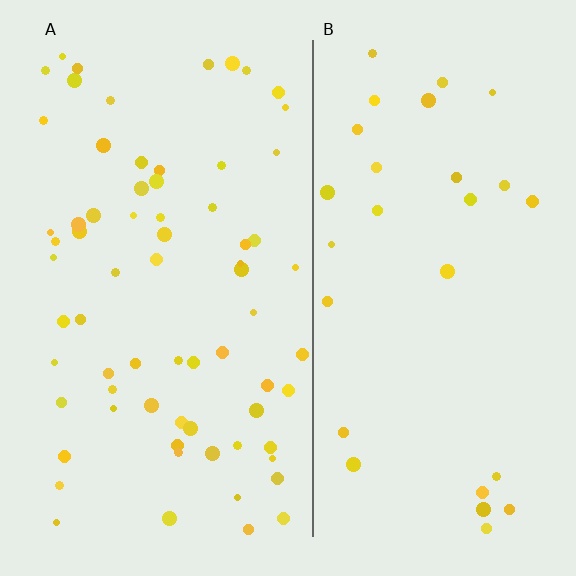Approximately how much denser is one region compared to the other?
Approximately 2.4× — region A over region B.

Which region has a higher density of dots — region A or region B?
A (the left).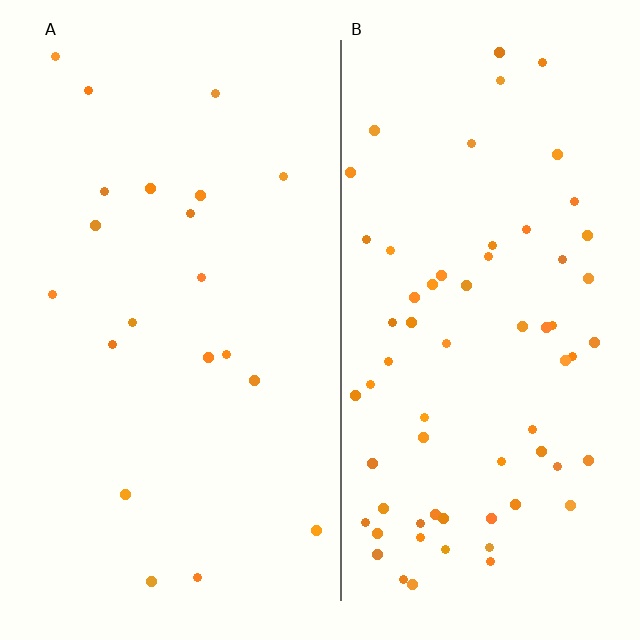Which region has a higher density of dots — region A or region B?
B (the right).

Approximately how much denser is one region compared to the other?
Approximately 3.3× — region B over region A.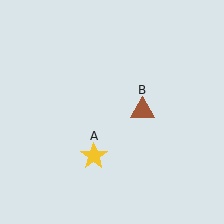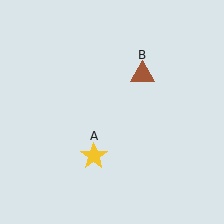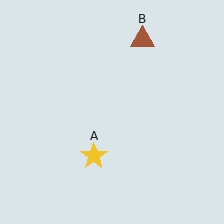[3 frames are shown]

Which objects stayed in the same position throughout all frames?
Yellow star (object A) remained stationary.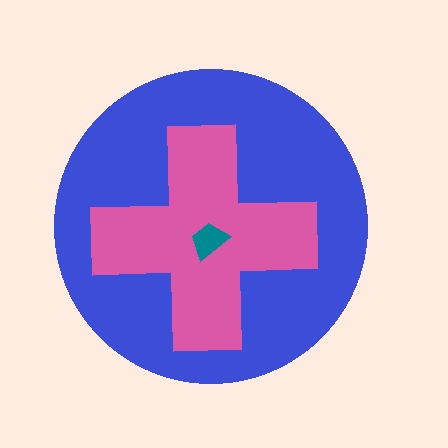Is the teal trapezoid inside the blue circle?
Yes.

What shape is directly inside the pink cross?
The teal trapezoid.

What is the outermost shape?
The blue circle.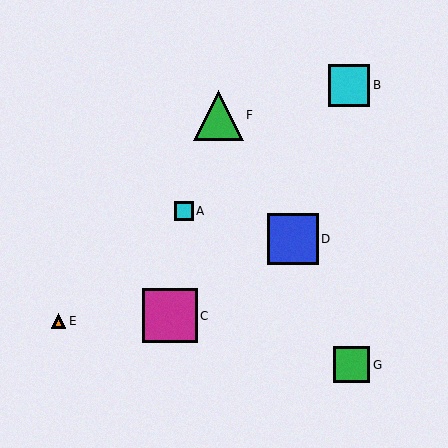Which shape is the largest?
The magenta square (labeled C) is the largest.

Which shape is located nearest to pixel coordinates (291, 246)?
The blue square (labeled D) at (293, 239) is nearest to that location.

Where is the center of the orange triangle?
The center of the orange triangle is at (59, 321).